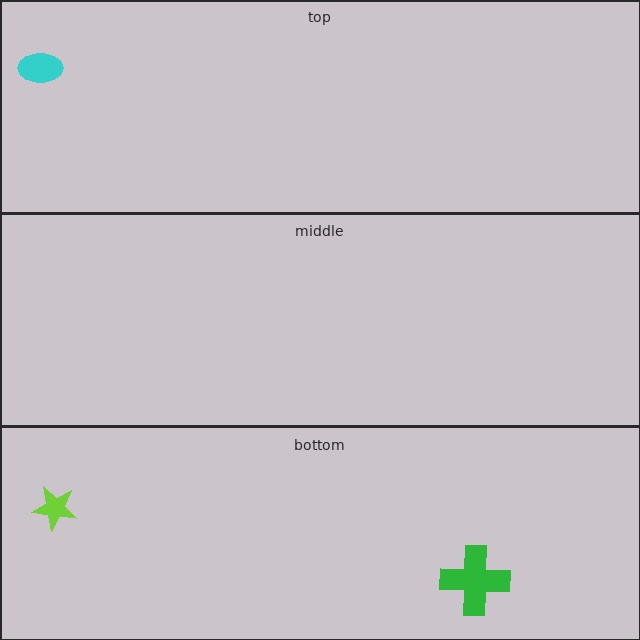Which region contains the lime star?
The bottom region.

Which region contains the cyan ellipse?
The top region.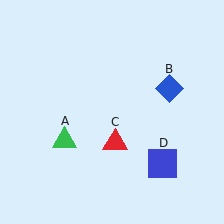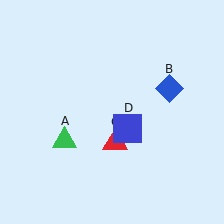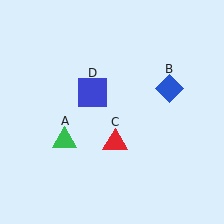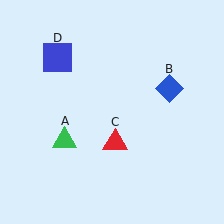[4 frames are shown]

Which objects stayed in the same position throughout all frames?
Green triangle (object A) and blue diamond (object B) and red triangle (object C) remained stationary.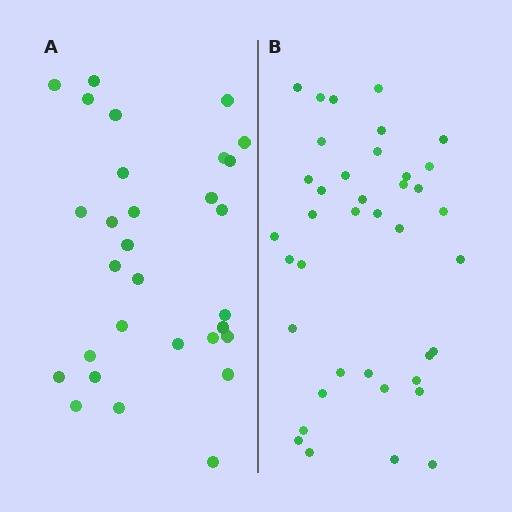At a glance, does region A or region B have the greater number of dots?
Region B (the right region) has more dots.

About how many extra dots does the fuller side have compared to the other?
Region B has roughly 8 or so more dots than region A.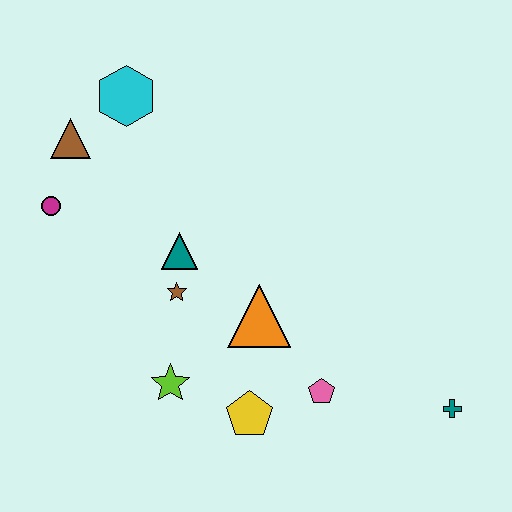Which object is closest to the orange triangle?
The brown star is closest to the orange triangle.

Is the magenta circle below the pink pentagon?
No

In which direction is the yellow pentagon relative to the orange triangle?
The yellow pentagon is below the orange triangle.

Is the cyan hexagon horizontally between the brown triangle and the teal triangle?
Yes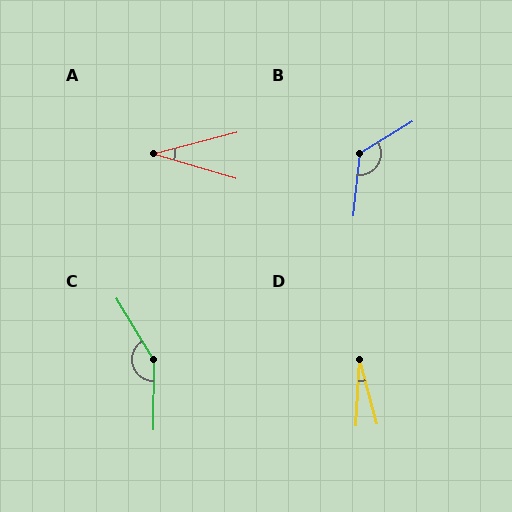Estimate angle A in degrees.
Approximately 31 degrees.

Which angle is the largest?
C, at approximately 148 degrees.